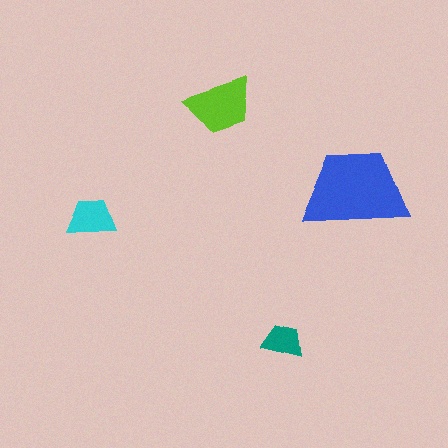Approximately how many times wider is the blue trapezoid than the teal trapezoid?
About 2.5 times wider.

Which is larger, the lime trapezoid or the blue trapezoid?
The blue one.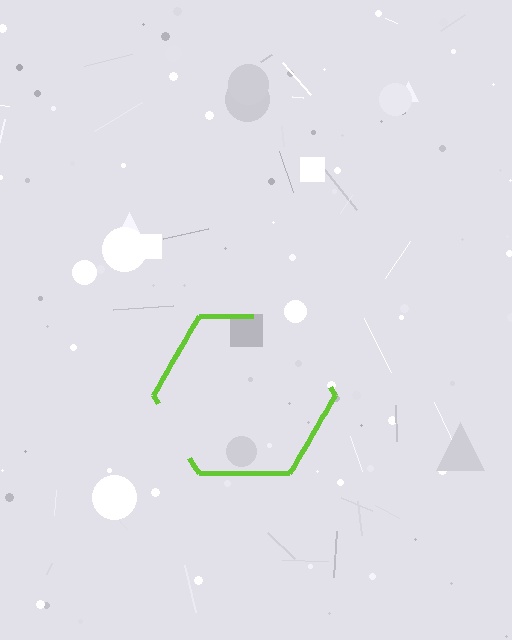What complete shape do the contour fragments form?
The contour fragments form a hexagon.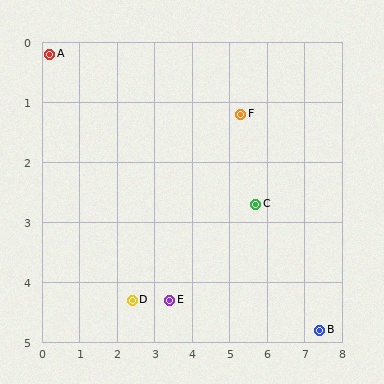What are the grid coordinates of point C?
Point C is at approximately (5.7, 2.7).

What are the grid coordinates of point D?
Point D is at approximately (2.4, 4.3).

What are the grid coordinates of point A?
Point A is at approximately (0.2, 0.2).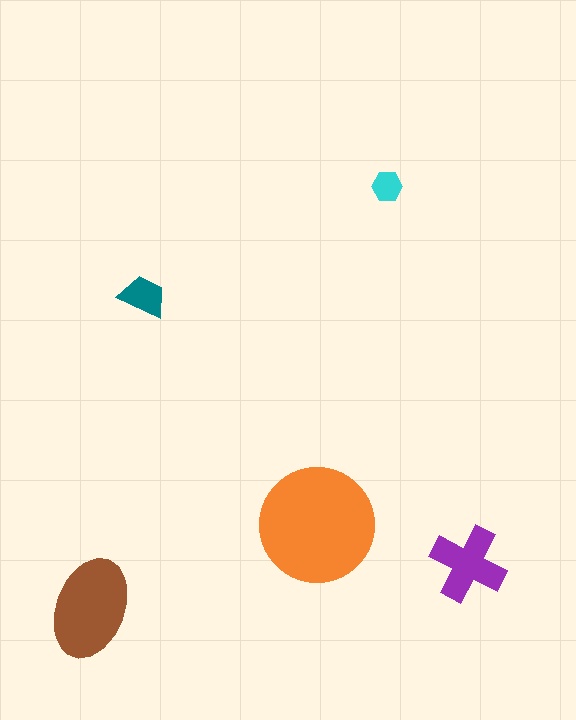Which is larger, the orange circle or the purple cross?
The orange circle.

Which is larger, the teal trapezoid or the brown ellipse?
The brown ellipse.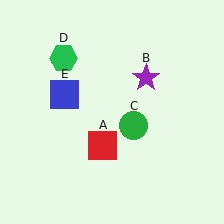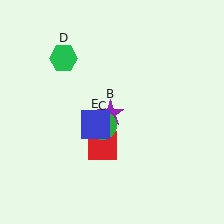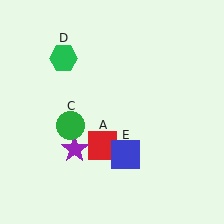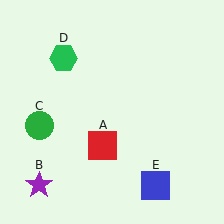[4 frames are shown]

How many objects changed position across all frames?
3 objects changed position: purple star (object B), green circle (object C), blue square (object E).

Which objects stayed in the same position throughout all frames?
Red square (object A) and green hexagon (object D) remained stationary.